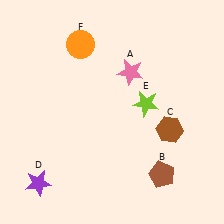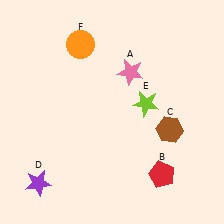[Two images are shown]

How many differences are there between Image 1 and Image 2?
There is 1 difference between the two images.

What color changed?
The pentagon (B) changed from brown in Image 1 to red in Image 2.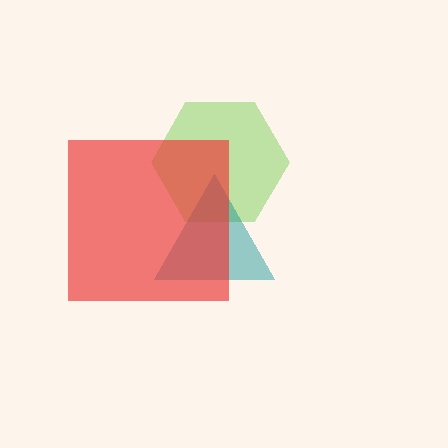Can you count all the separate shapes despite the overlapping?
Yes, there are 3 separate shapes.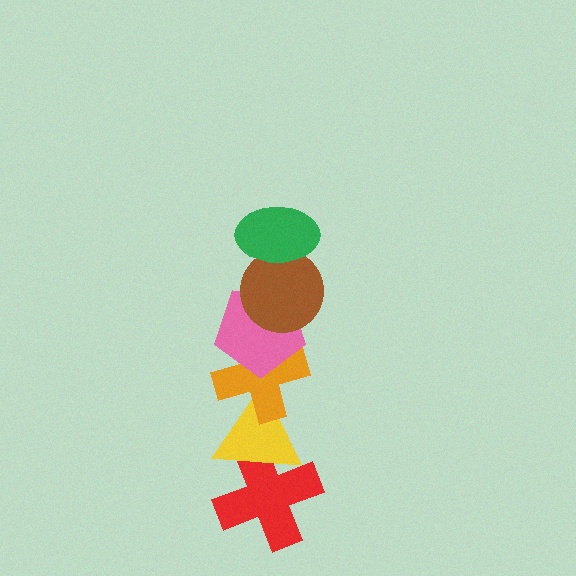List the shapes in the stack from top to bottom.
From top to bottom: the green ellipse, the brown circle, the pink pentagon, the orange cross, the yellow triangle, the red cross.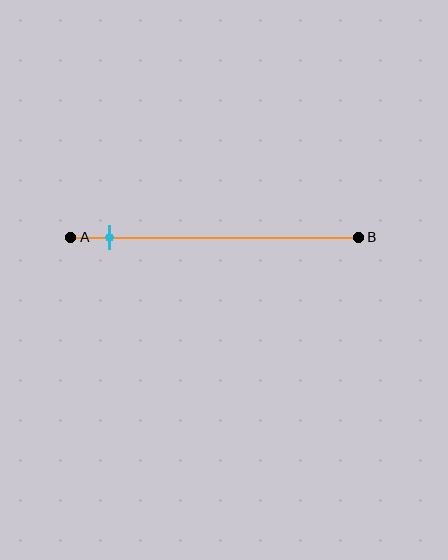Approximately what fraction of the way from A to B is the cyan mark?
The cyan mark is approximately 15% of the way from A to B.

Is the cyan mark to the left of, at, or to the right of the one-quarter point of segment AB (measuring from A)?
The cyan mark is to the left of the one-quarter point of segment AB.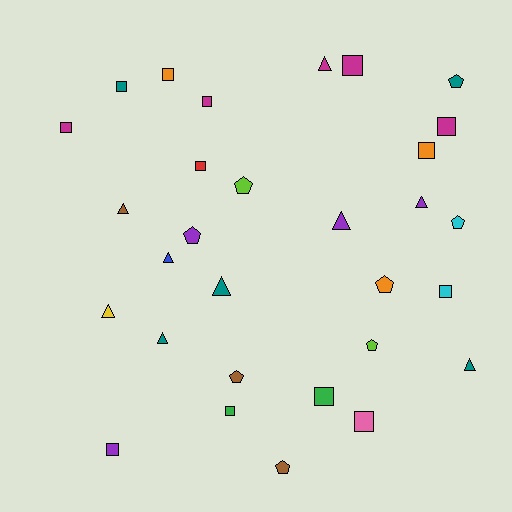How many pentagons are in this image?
There are 8 pentagons.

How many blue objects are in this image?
There is 1 blue object.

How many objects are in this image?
There are 30 objects.